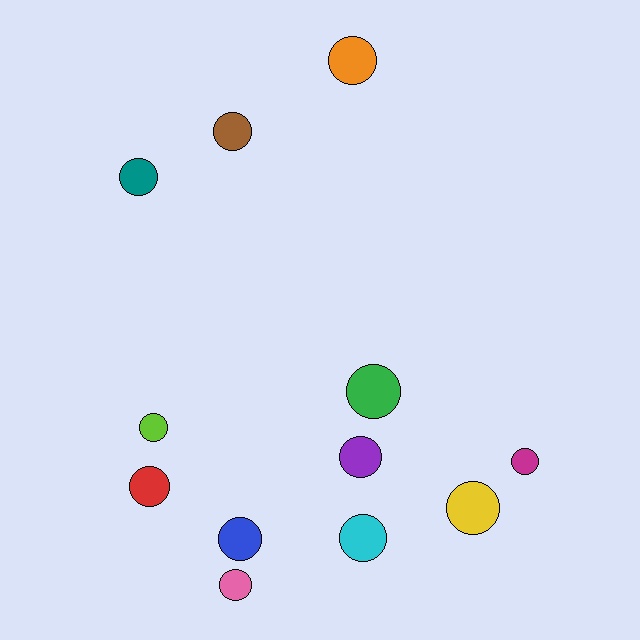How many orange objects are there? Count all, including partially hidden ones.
There is 1 orange object.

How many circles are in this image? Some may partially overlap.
There are 12 circles.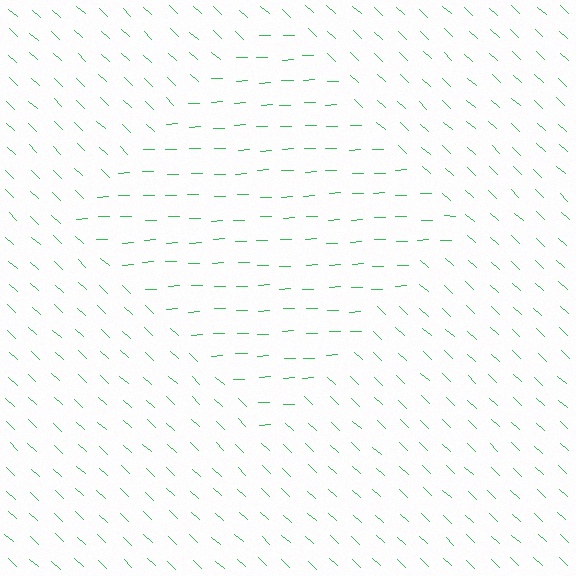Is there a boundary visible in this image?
Yes, there is a texture boundary formed by a change in line orientation.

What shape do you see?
I see a diamond.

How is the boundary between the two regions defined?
The boundary is defined purely by a change in line orientation (approximately 45 degrees difference). All lines are the same color and thickness.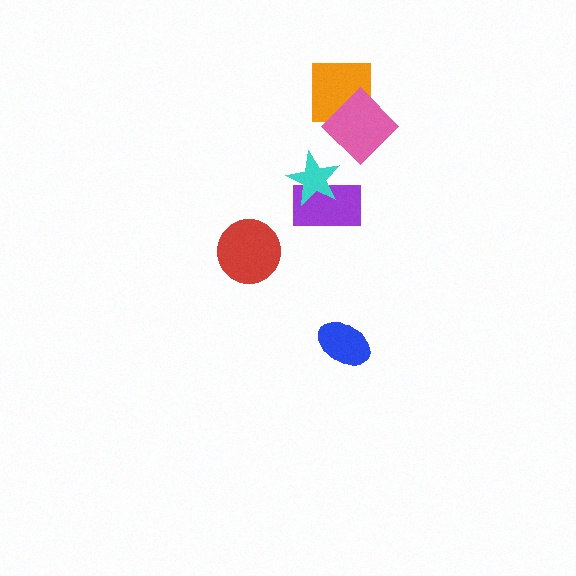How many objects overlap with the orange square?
1 object overlaps with the orange square.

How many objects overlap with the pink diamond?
1 object overlaps with the pink diamond.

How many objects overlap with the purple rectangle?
1 object overlaps with the purple rectangle.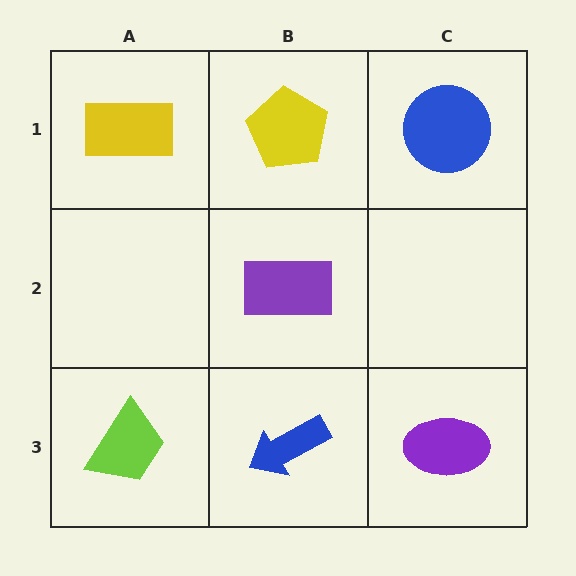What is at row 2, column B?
A purple rectangle.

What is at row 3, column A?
A lime trapezoid.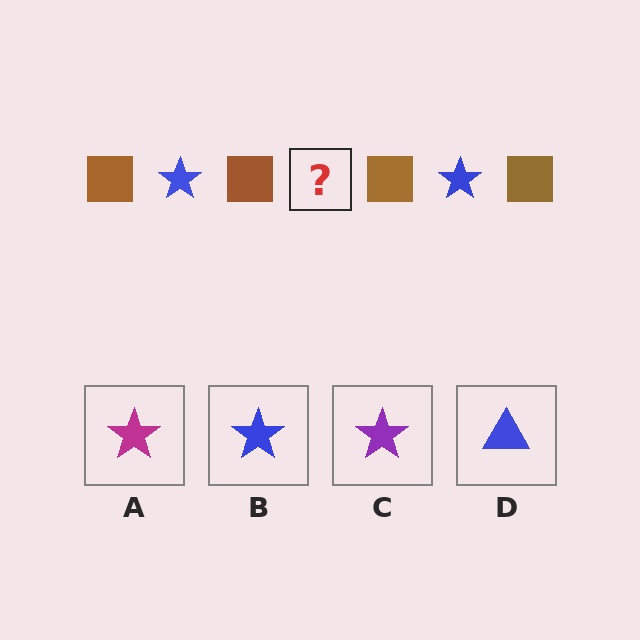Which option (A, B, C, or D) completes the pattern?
B.